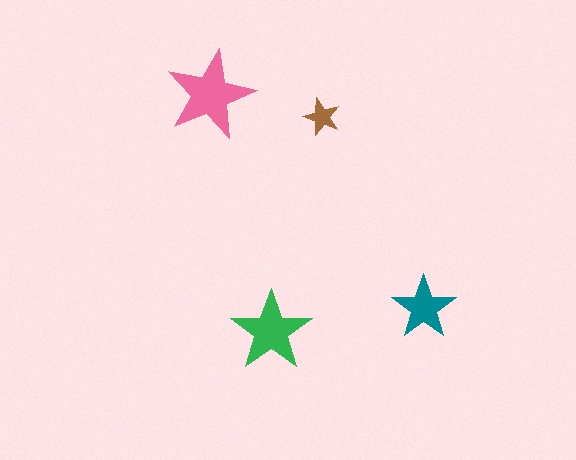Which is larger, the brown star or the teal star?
The teal one.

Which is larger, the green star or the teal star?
The green one.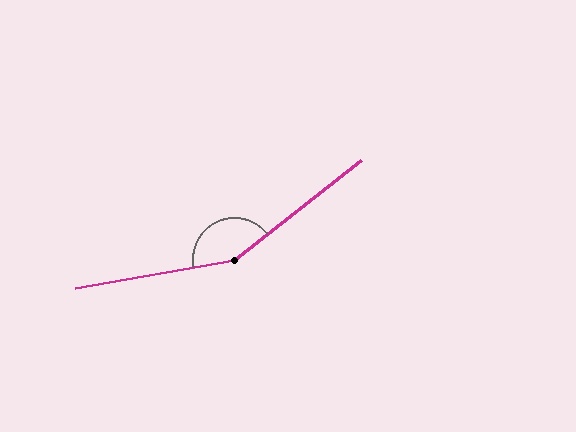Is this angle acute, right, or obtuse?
It is obtuse.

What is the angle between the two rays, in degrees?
Approximately 152 degrees.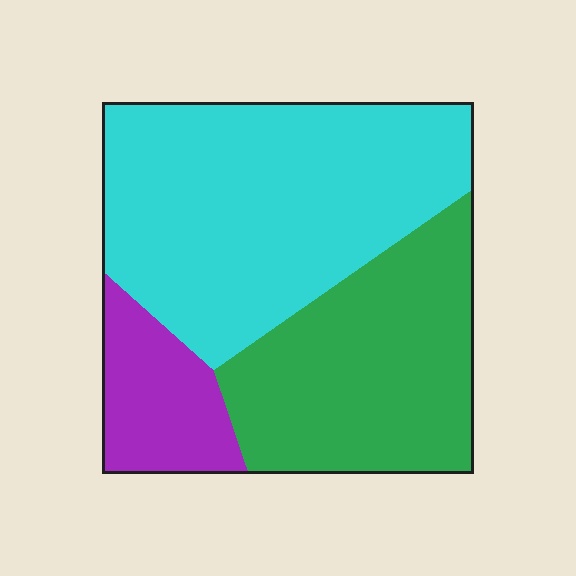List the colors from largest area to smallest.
From largest to smallest: cyan, green, purple.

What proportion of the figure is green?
Green takes up about one third (1/3) of the figure.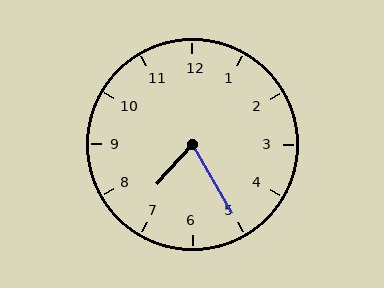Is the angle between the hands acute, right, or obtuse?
It is acute.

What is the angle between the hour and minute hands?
Approximately 72 degrees.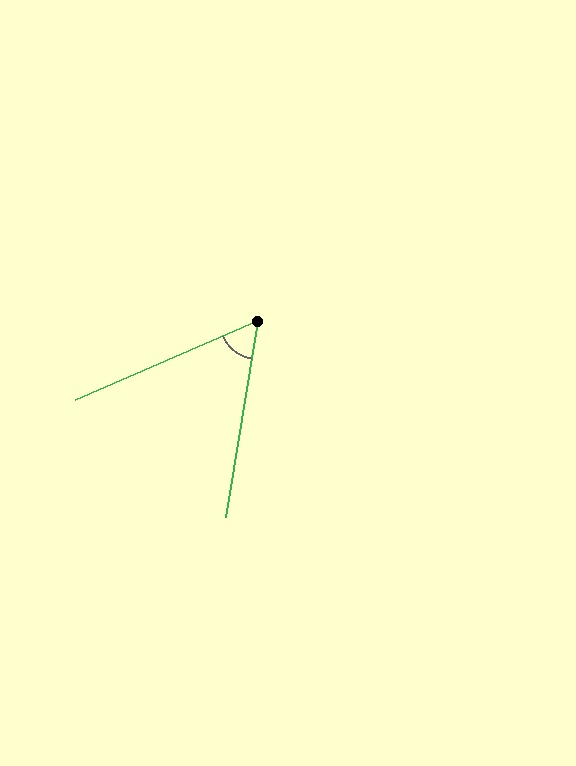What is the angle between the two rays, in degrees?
Approximately 57 degrees.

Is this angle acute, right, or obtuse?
It is acute.